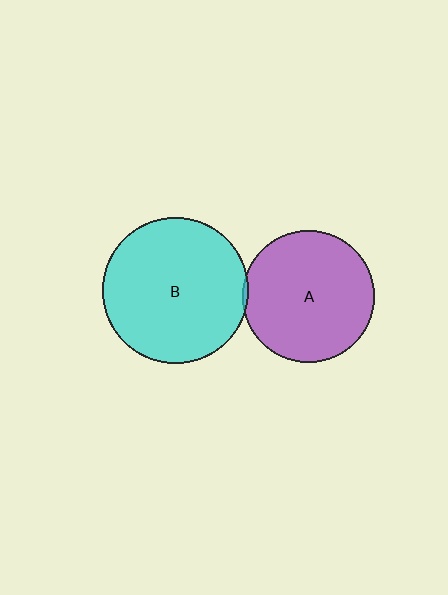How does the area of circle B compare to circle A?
Approximately 1.2 times.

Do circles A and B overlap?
Yes.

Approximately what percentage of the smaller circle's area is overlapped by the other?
Approximately 5%.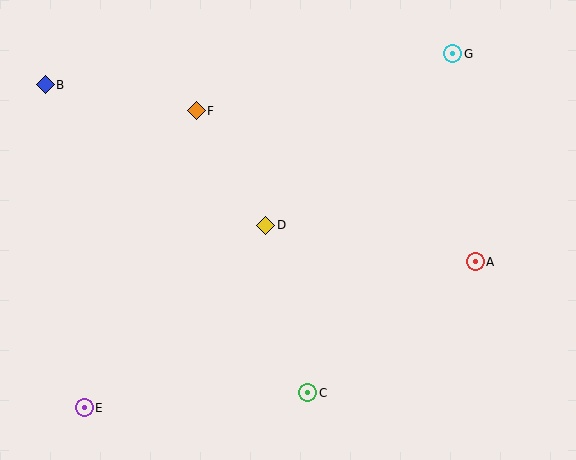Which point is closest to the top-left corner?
Point B is closest to the top-left corner.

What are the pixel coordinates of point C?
Point C is at (308, 393).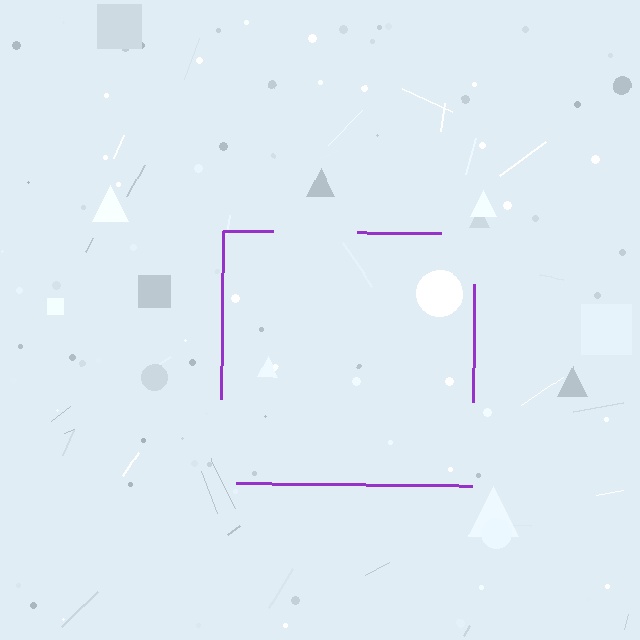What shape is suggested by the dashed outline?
The dashed outline suggests a square.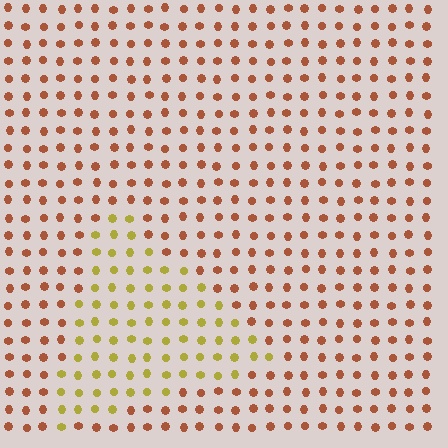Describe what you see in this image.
The image is filled with small brown elements in a uniform arrangement. A triangle-shaped region is visible where the elements are tinted to a slightly different hue, forming a subtle color boundary.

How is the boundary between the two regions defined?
The boundary is defined purely by a slight shift in hue (about 44 degrees). Spacing, size, and orientation are identical on both sides.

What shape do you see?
I see a triangle.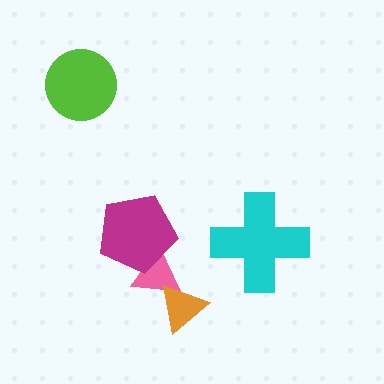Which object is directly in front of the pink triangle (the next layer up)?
The orange triangle is directly in front of the pink triangle.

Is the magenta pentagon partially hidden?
No, no other shape covers it.